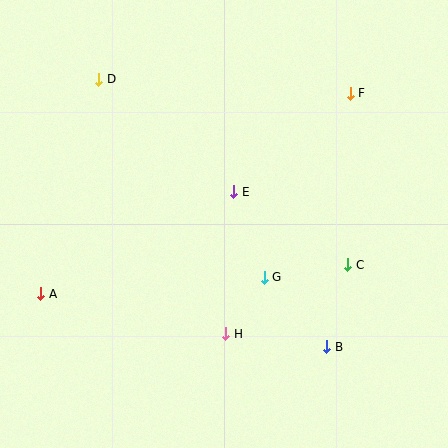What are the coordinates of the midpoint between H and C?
The midpoint between H and C is at (287, 299).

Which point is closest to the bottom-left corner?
Point A is closest to the bottom-left corner.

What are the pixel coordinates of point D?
Point D is at (99, 79).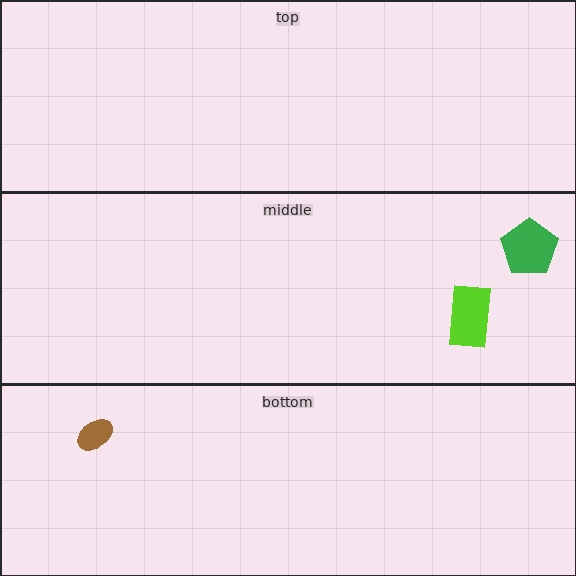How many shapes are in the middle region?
2.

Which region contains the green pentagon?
The middle region.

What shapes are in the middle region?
The green pentagon, the lime rectangle.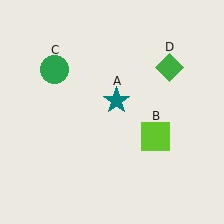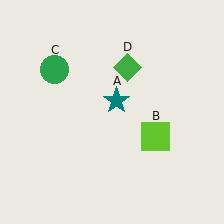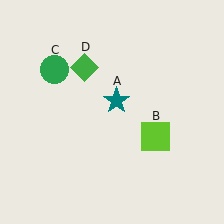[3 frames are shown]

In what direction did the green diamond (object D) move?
The green diamond (object D) moved left.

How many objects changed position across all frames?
1 object changed position: green diamond (object D).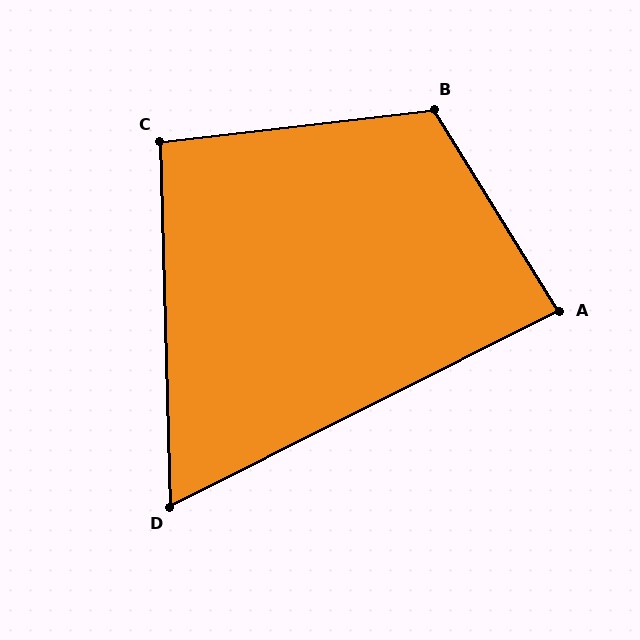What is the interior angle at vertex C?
Approximately 95 degrees (obtuse).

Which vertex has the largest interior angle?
B, at approximately 115 degrees.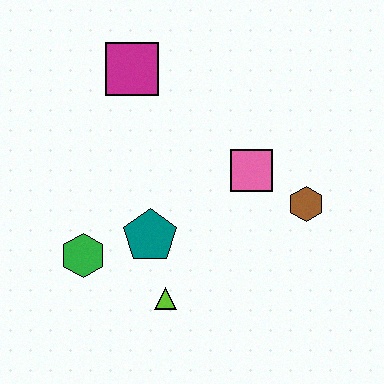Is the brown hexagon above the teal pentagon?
Yes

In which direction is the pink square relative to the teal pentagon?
The pink square is to the right of the teal pentagon.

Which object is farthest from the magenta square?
The lime triangle is farthest from the magenta square.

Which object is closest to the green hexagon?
The teal pentagon is closest to the green hexagon.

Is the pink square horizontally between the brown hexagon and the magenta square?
Yes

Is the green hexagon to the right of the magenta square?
No